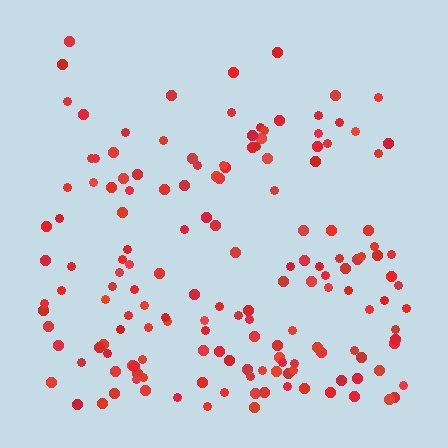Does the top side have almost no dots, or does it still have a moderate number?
Still a moderate number, just noticeably fewer than the bottom.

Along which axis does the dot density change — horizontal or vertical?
Vertical.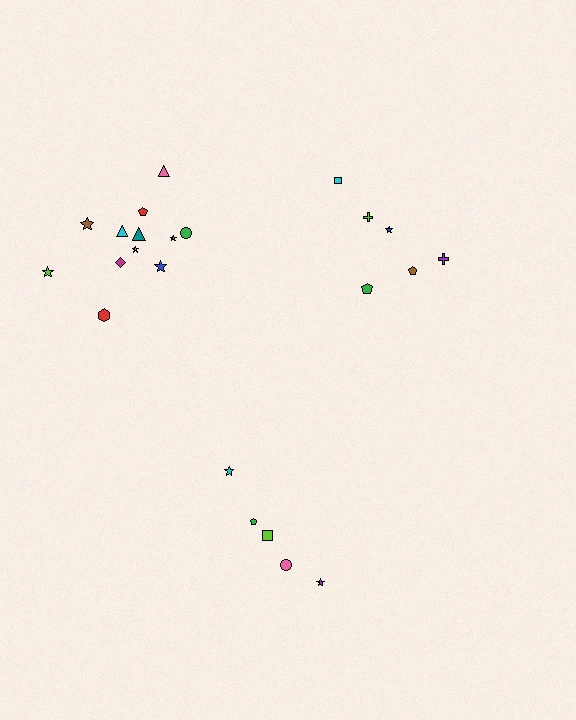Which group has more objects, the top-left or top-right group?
The top-left group.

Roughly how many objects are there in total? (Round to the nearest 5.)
Roughly 25 objects in total.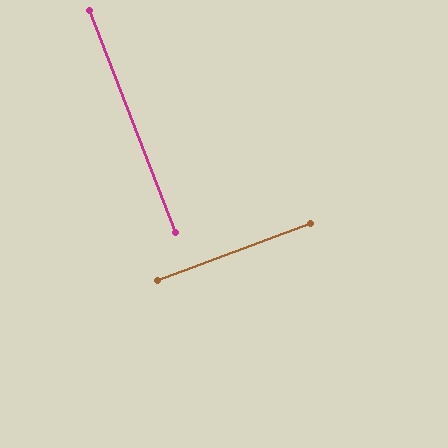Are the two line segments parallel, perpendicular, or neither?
Perpendicular — they meet at approximately 89°.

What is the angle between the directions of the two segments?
Approximately 89 degrees.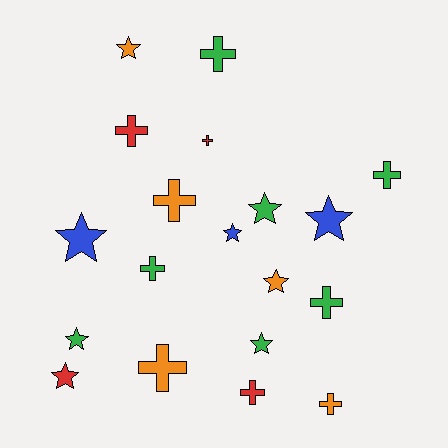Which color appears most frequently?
Green, with 7 objects.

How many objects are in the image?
There are 19 objects.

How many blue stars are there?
There are 3 blue stars.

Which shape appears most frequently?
Cross, with 10 objects.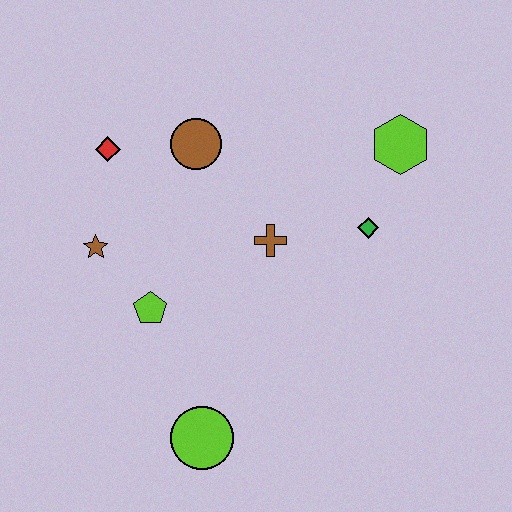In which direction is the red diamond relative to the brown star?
The red diamond is above the brown star.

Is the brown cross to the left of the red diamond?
No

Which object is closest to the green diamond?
The lime hexagon is closest to the green diamond.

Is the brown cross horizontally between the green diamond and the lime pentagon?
Yes